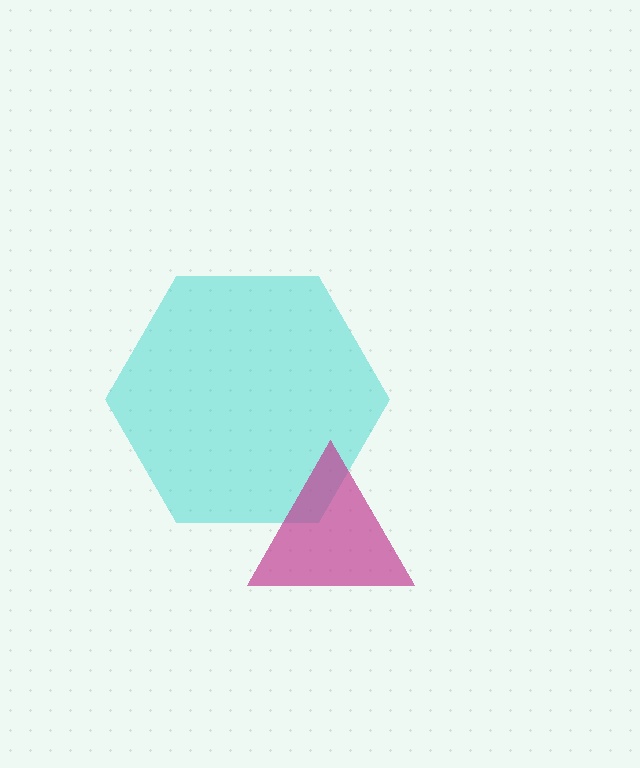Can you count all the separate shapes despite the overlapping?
Yes, there are 2 separate shapes.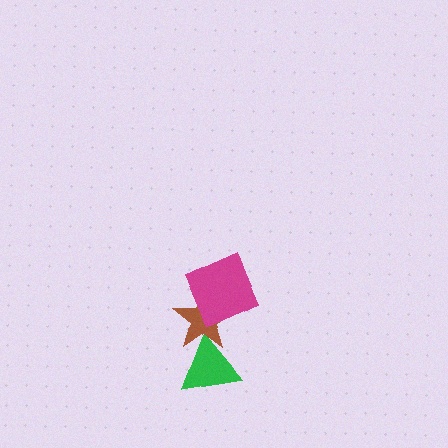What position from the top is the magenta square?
The magenta square is 1st from the top.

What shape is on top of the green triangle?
The brown star is on top of the green triangle.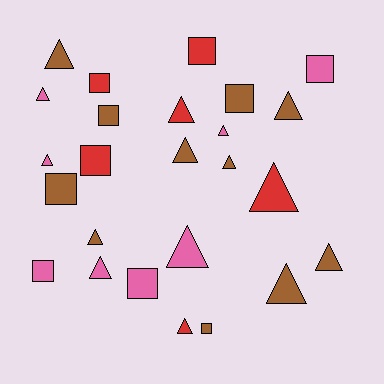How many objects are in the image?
There are 25 objects.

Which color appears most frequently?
Brown, with 11 objects.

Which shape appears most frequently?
Triangle, with 15 objects.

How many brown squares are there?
There are 4 brown squares.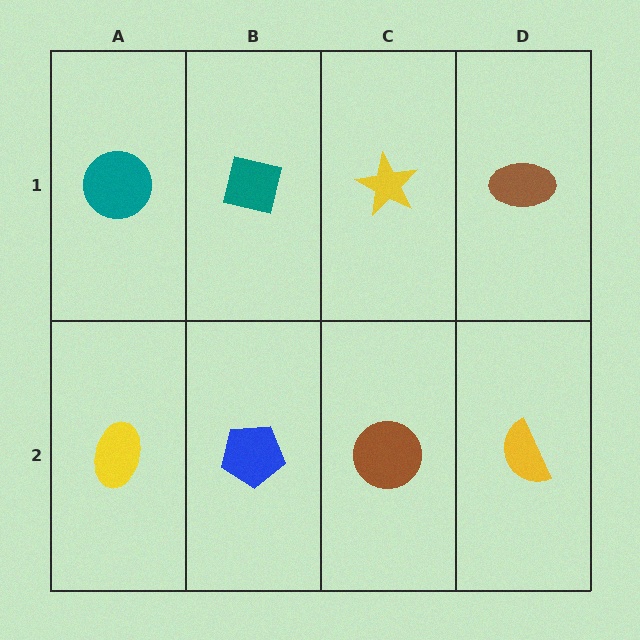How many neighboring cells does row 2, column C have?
3.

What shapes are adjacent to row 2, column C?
A yellow star (row 1, column C), a blue pentagon (row 2, column B), a yellow semicircle (row 2, column D).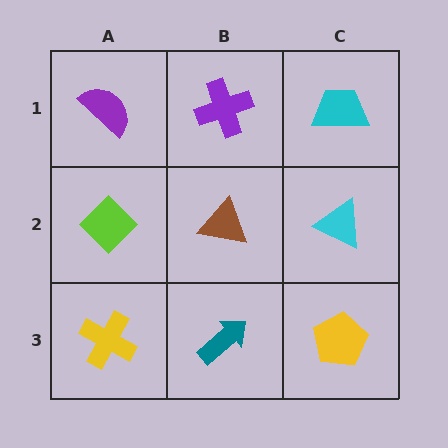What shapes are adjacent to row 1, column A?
A lime diamond (row 2, column A), a purple cross (row 1, column B).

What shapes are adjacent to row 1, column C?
A cyan triangle (row 2, column C), a purple cross (row 1, column B).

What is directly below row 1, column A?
A lime diamond.